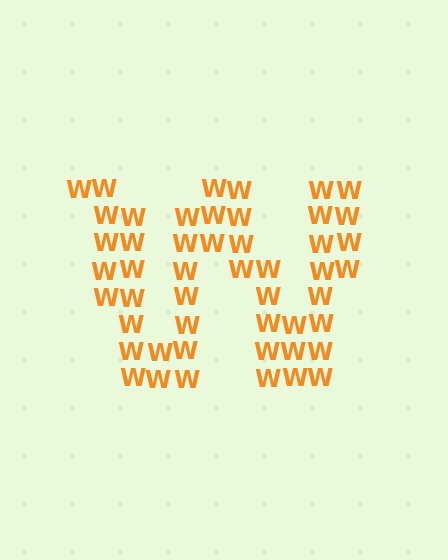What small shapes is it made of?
It is made of small letter W's.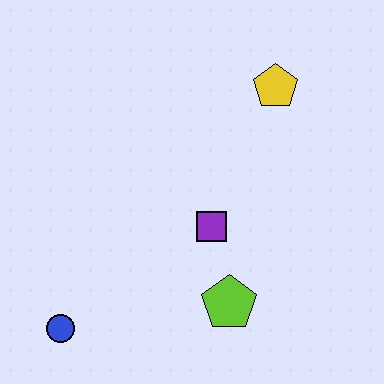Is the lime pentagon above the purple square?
No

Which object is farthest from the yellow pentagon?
The blue circle is farthest from the yellow pentagon.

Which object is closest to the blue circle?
The lime pentagon is closest to the blue circle.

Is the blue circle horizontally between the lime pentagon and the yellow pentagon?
No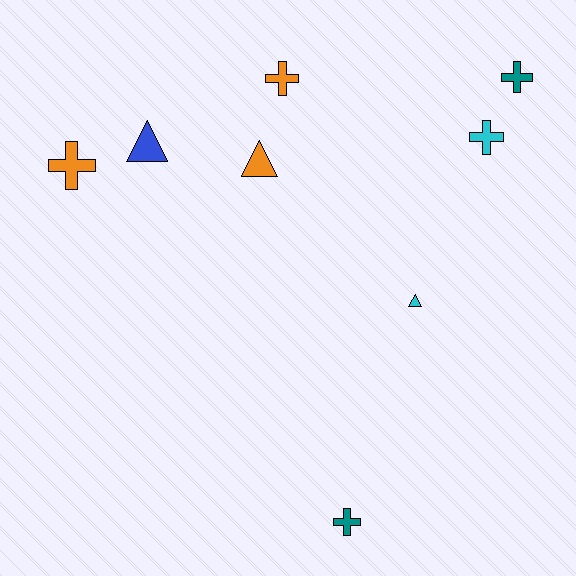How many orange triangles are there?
There is 1 orange triangle.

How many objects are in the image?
There are 8 objects.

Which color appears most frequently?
Orange, with 3 objects.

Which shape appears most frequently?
Cross, with 5 objects.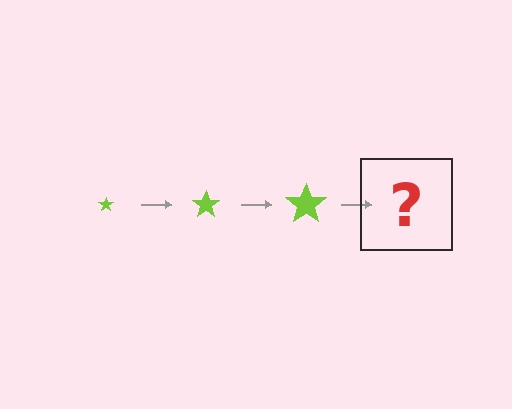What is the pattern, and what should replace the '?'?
The pattern is that the star gets progressively larger each step. The '?' should be a lime star, larger than the previous one.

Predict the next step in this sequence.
The next step is a lime star, larger than the previous one.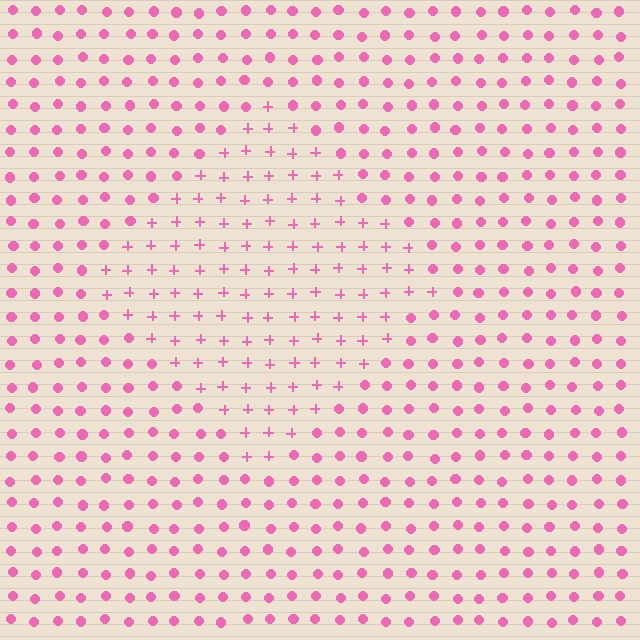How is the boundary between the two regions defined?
The boundary is defined by a change in element shape: plus signs inside vs. circles outside. All elements share the same color and spacing.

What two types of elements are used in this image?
The image uses plus signs inside the diamond region and circles outside it.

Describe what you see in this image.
The image is filled with small pink elements arranged in a uniform grid. A diamond-shaped region contains plus signs, while the surrounding area contains circles. The boundary is defined purely by the change in element shape.